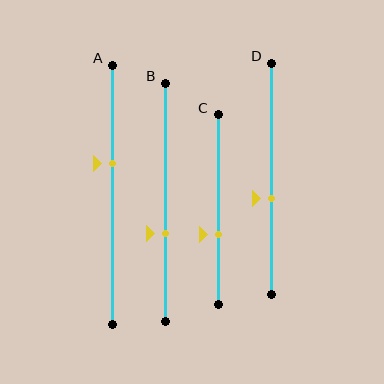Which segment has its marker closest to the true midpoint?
Segment D has its marker closest to the true midpoint.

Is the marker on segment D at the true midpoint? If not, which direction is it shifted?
No, the marker on segment D is shifted downward by about 9% of the segment length.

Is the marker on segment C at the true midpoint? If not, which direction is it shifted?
No, the marker on segment C is shifted downward by about 13% of the segment length.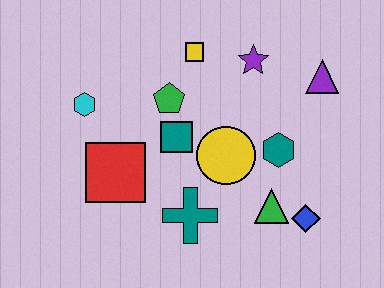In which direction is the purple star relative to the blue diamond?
The purple star is above the blue diamond.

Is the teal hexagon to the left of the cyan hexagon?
No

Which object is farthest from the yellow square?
The blue diamond is farthest from the yellow square.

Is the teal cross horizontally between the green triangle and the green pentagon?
Yes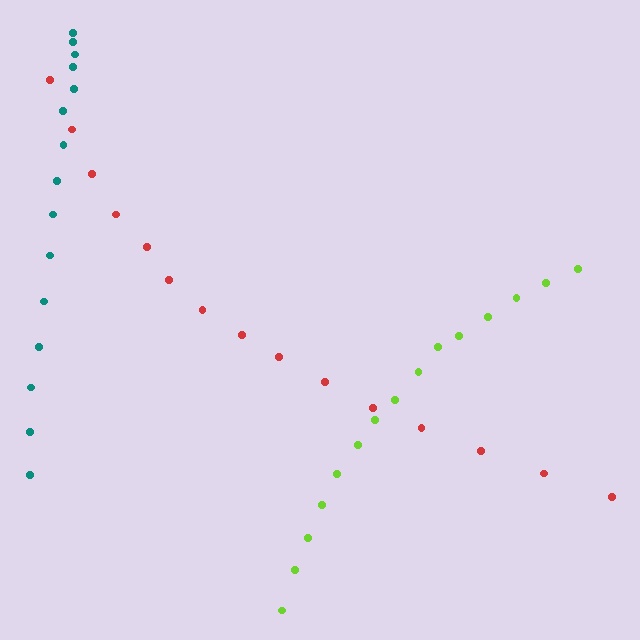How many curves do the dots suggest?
There are 3 distinct paths.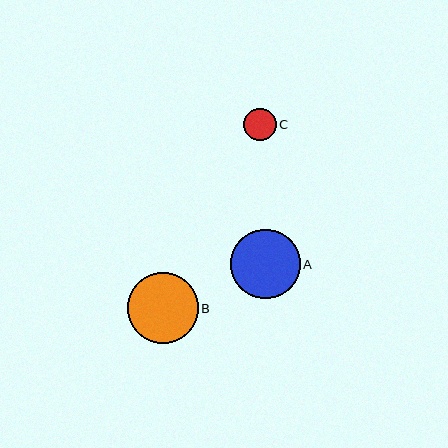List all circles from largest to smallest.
From largest to smallest: B, A, C.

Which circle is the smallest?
Circle C is the smallest with a size of approximately 33 pixels.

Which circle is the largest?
Circle B is the largest with a size of approximately 71 pixels.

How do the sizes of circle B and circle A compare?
Circle B and circle A are approximately the same size.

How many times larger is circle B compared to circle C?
Circle B is approximately 2.2 times the size of circle C.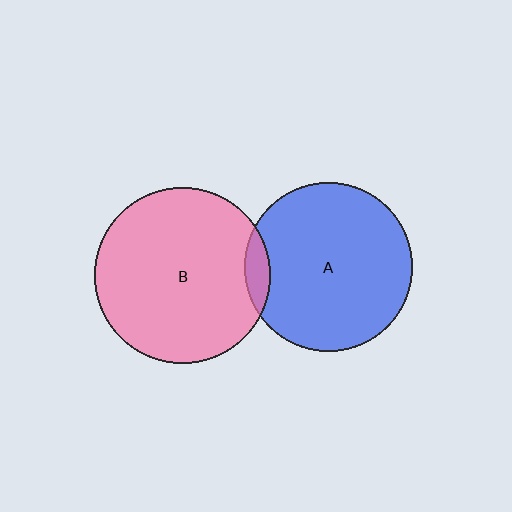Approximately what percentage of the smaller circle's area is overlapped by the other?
Approximately 5%.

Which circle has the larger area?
Circle B (pink).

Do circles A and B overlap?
Yes.